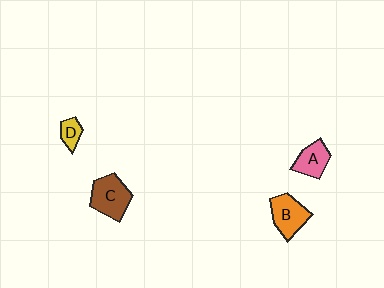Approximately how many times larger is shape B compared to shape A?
Approximately 1.2 times.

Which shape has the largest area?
Shape C (brown).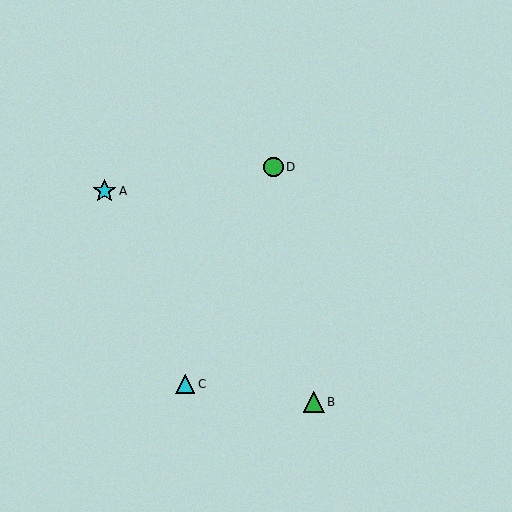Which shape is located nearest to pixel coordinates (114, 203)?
The cyan star (labeled A) at (104, 191) is nearest to that location.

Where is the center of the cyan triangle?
The center of the cyan triangle is at (185, 384).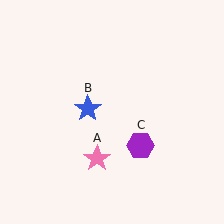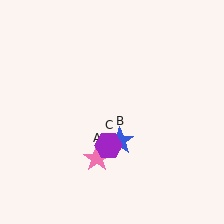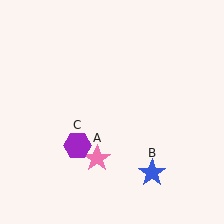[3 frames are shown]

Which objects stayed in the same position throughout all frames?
Pink star (object A) remained stationary.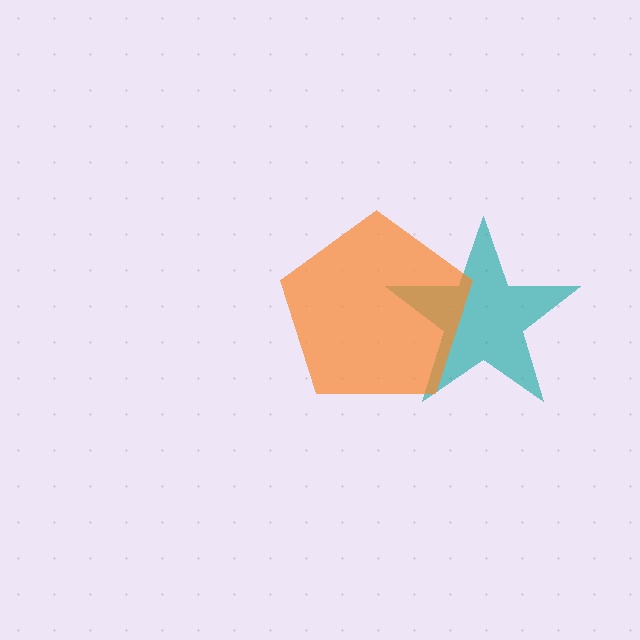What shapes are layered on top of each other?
The layered shapes are: a teal star, an orange pentagon.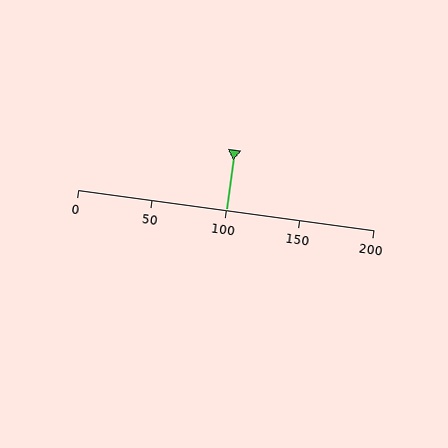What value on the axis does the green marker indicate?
The marker indicates approximately 100.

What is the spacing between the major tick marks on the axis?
The major ticks are spaced 50 apart.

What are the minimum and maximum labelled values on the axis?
The axis runs from 0 to 200.